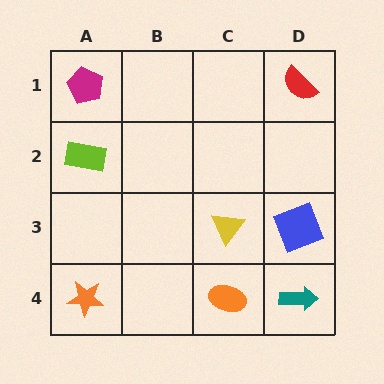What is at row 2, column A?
A lime rectangle.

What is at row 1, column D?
A red semicircle.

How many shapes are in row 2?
1 shape.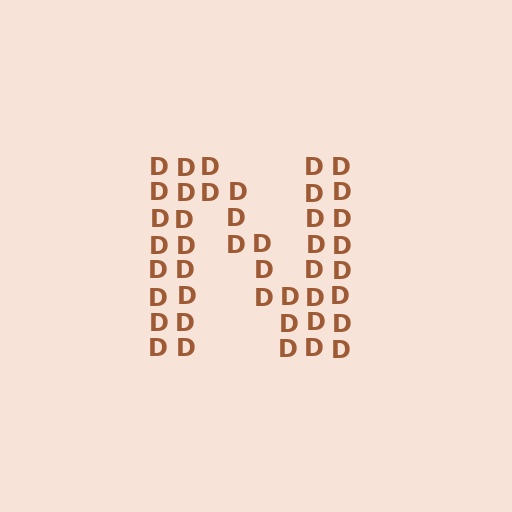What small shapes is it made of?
It is made of small letter D's.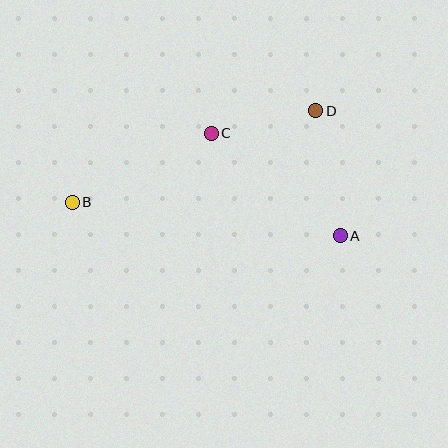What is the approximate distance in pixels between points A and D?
The distance between A and D is approximately 127 pixels.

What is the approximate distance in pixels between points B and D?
The distance between B and D is approximately 260 pixels.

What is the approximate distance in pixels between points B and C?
The distance between B and C is approximately 155 pixels.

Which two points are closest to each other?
Points C and D are closest to each other.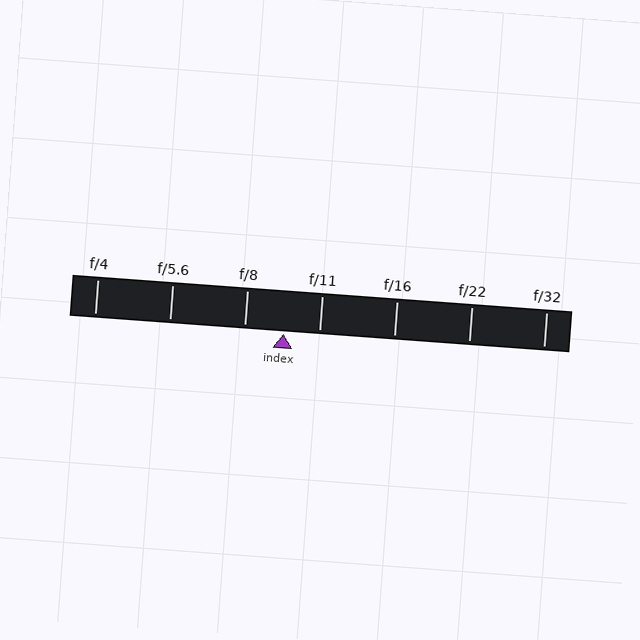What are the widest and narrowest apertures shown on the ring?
The widest aperture shown is f/4 and the narrowest is f/32.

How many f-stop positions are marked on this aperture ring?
There are 7 f-stop positions marked.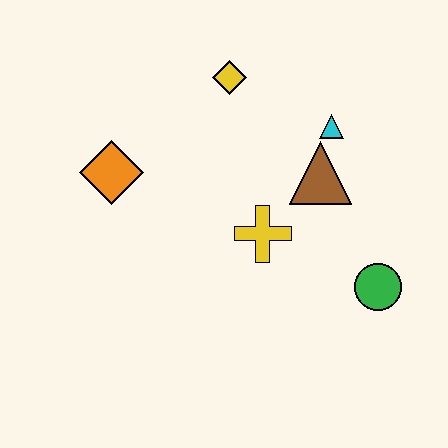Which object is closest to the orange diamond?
The yellow diamond is closest to the orange diamond.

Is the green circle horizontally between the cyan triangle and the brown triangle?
No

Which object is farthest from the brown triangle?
The orange diamond is farthest from the brown triangle.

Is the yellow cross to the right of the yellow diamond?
Yes